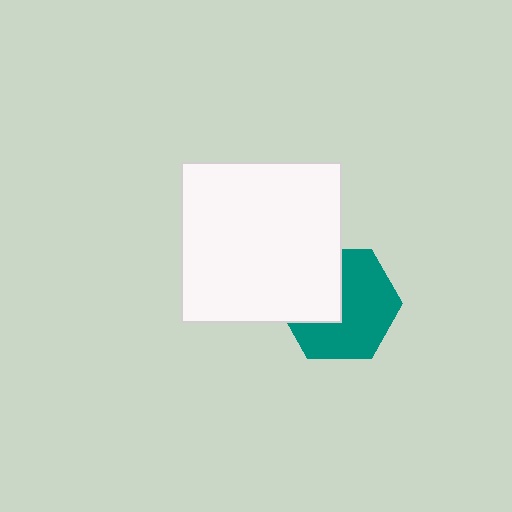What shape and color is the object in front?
The object in front is a white square.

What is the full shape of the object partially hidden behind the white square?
The partially hidden object is a teal hexagon.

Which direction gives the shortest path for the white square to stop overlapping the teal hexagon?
Moving toward the upper-left gives the shortest separation.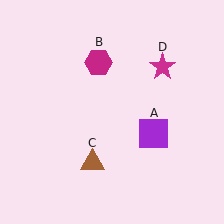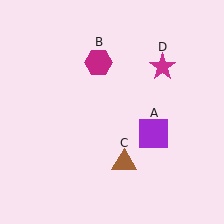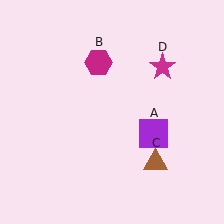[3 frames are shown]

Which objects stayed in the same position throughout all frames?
Purple square (object A) and magenta hexagon (object B) and magenta star (object D) remained stationary.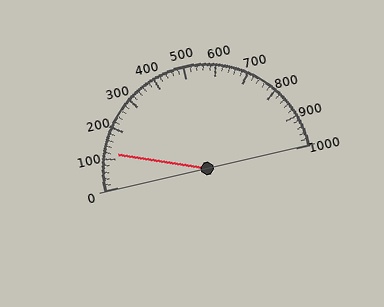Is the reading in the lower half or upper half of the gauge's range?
The reading is in the lower half of the range (0 to 1000).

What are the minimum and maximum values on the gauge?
The gauge ranges from 0 to 1000.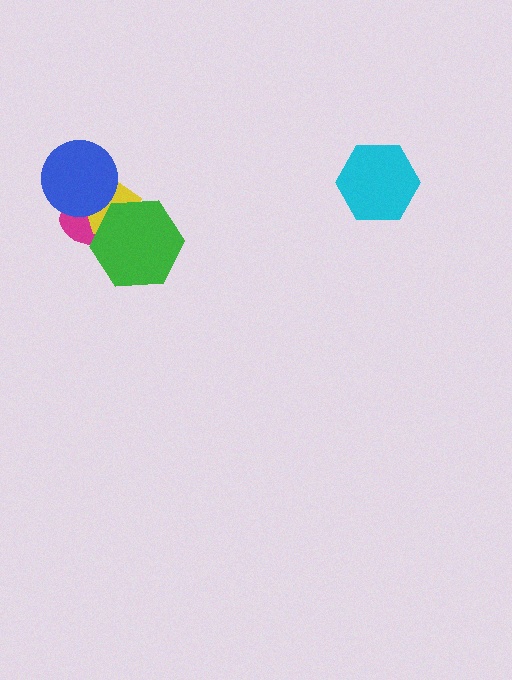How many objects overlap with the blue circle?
2 objects overlap with the blue circle.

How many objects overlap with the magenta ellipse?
3 objects overlap with the magenta ellipse.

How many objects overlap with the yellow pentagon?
3 objects overlap with the yellow pentagon.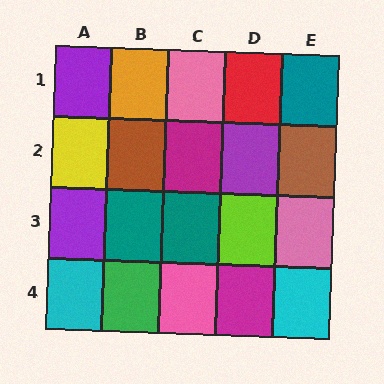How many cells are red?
1 cell is red.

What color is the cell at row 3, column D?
Lime.